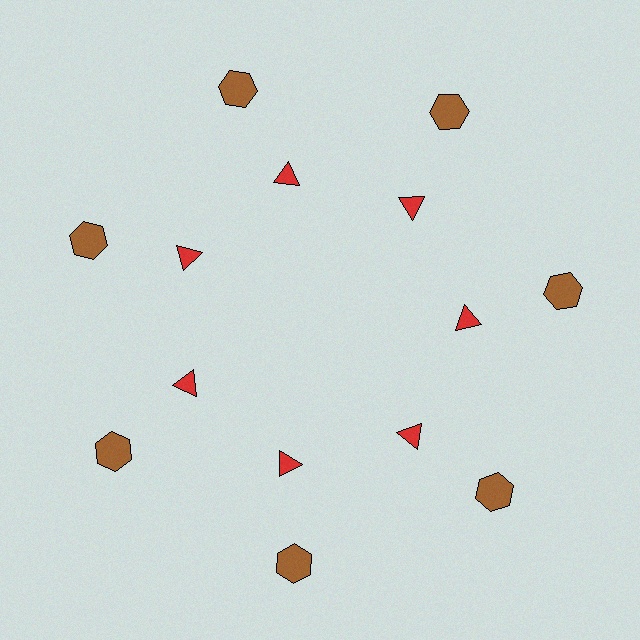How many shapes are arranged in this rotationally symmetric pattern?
There are 14 shapes, arranged in 7 groups of 2.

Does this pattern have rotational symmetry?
Yes, this pattern has 7-fold rotational symmetry. It looks the same after rotating 51 degrees around the center.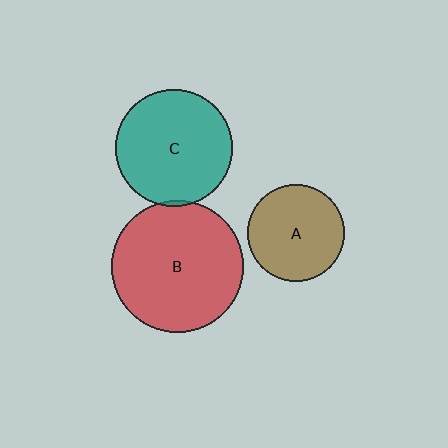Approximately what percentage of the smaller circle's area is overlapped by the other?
Approximately 5%.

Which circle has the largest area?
Circle B (red).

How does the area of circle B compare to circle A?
Approximately 1.9 times.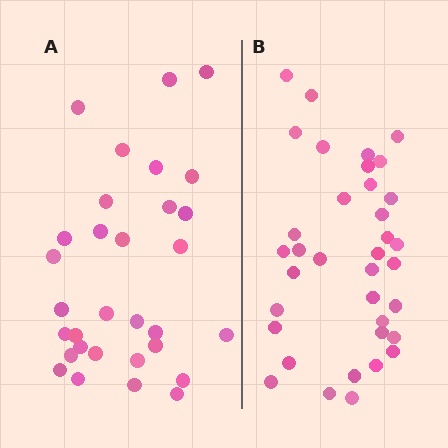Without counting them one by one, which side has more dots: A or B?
Region B (the right region) has more dots.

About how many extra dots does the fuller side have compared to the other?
Region B has about 5 more dots than region A.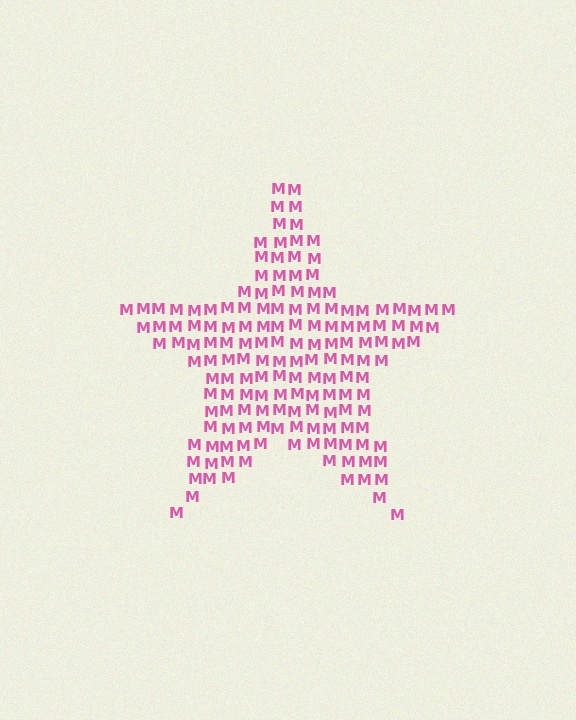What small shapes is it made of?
It is made of small letter M's.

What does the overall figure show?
The overall figure shows a star.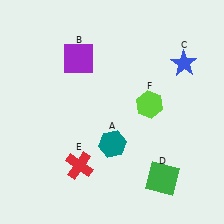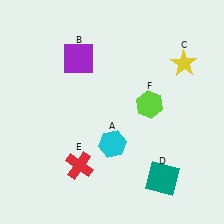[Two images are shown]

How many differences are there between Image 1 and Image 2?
There are 3 differences between the two images.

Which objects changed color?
A changed from teal to cyan. C changed from blue to yellow. D changed from green to teal.